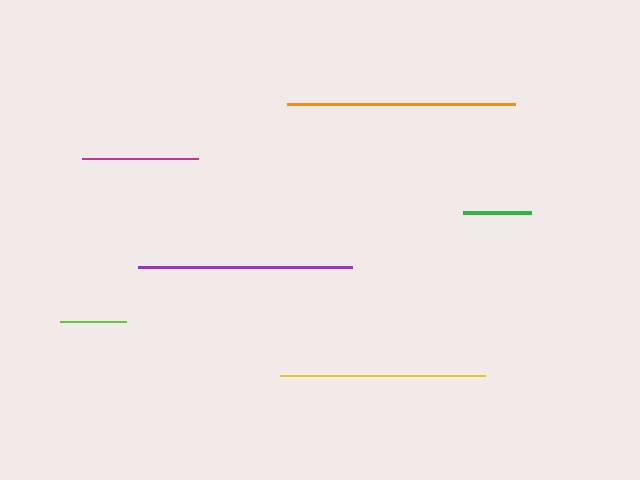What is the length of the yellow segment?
The yellow segment is approximately 205 pixels long.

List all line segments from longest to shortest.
From longest to shortest: orange, purple, yellow, magenta, green, lime.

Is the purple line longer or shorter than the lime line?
The purple line is longer than the lime line.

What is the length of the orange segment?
The orange segment is approximately 228 pixels long.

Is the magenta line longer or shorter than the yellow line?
The yellow line is longer than the magenta line.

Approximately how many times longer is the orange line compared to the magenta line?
The orange line is approximately 2.0 times the length of the magenta line.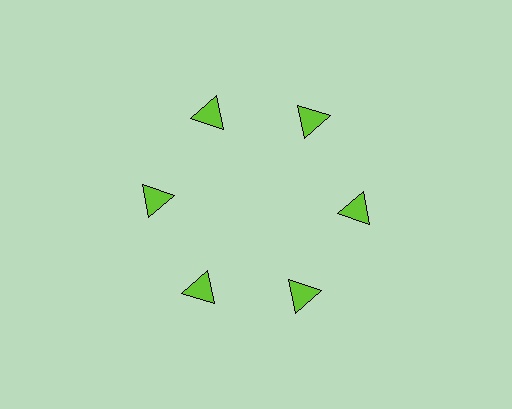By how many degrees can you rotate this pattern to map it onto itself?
The pattern maps onto itself every 60 degrees of rotation.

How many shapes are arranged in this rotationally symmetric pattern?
There are 6 shapes, arranged in 6 groups of 1.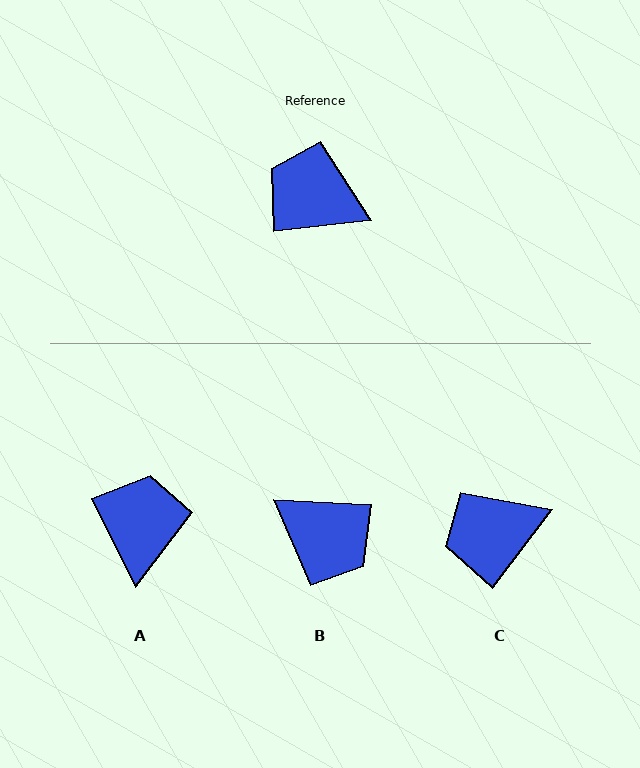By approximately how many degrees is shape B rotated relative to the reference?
Approximately 171 degrees counter-clockwise.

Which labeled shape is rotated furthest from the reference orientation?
B, about 171 degrees away.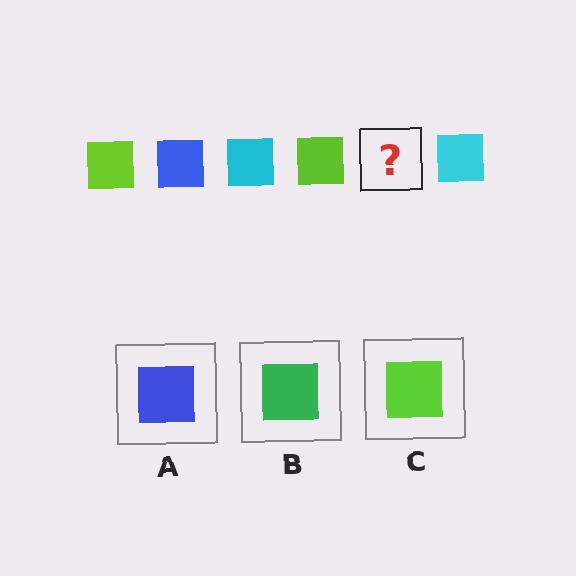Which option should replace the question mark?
Option A.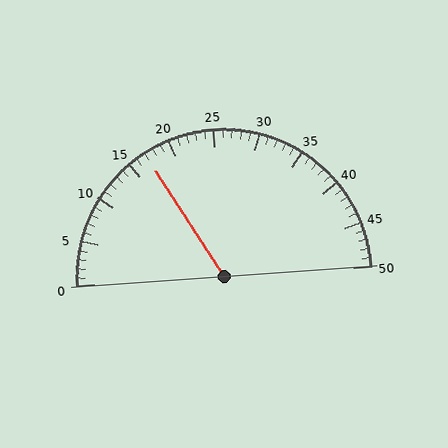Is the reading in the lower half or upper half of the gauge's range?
The reading is in the lower half of the range (0 to 50).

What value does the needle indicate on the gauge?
The needle indicates approximately 17.